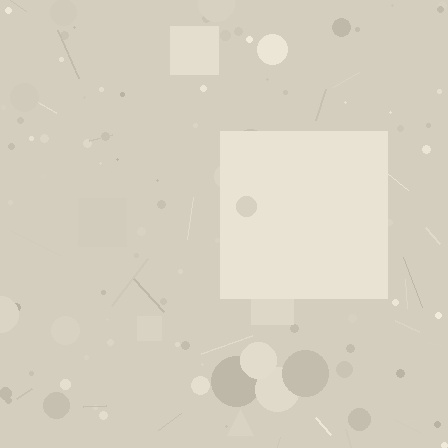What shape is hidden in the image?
A square is hidden in the image.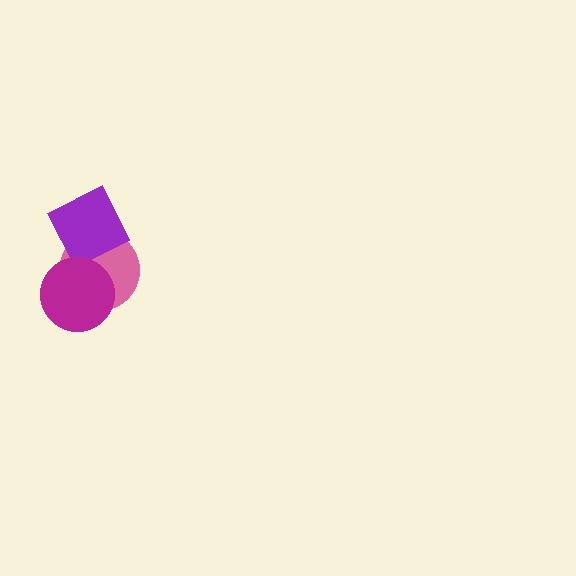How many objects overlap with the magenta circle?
2 objects overlap with the magenta circle.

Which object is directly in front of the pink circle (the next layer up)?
The purple diamond is directly in front of the pink circle.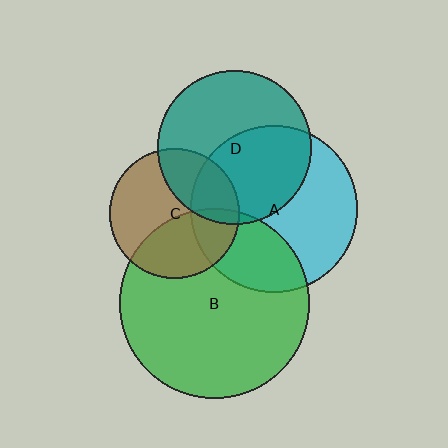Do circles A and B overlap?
Yes.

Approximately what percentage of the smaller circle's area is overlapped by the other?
Approximately 30%.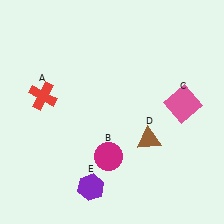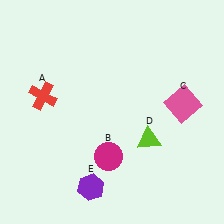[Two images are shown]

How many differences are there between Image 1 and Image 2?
There is 1 difference between the two images.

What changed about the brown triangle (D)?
In Image 1, D is brown. In Image 2, it changed to lime.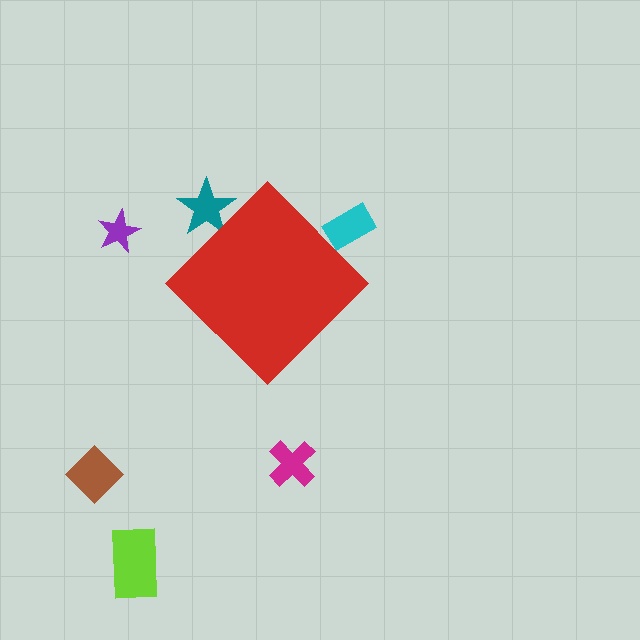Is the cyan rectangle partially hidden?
Yes, the cyan rectangle is partially hidden behind the red diamond.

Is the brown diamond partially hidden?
No, the brown diamond is fully visible.